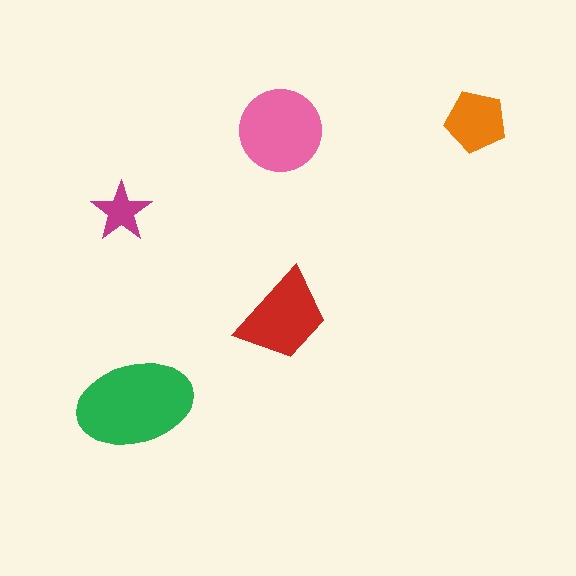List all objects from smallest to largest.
The magenta star, the orange pentagon, the red trapezoid, the pink circle, the green ellipse.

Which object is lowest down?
The green ellipse is bottommost.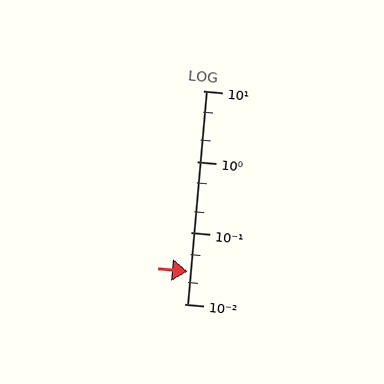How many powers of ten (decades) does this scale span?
The scale spans 3 decades, from 0.01 to 10.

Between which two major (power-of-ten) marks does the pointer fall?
The pointer is between 0.01 and 0.1.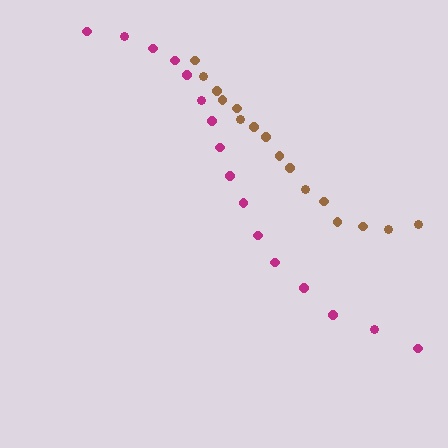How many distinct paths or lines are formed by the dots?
There are 2 distinct paths.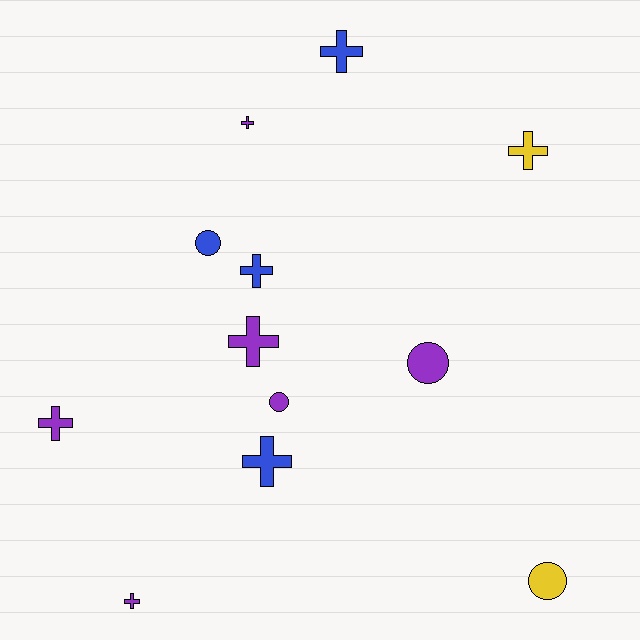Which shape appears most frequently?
Cross, with 8 objects.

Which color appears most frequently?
Purple, with 6 objects.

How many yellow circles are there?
There is 1 yellow circle.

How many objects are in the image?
There are 12 objects.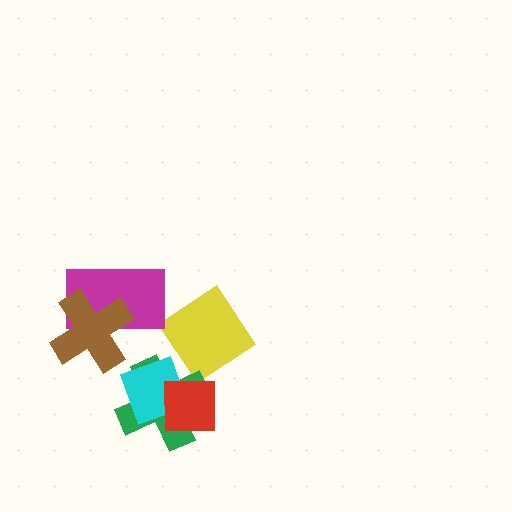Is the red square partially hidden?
No, no other shape covers it.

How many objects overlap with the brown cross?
1 object overlaps with the brown cross.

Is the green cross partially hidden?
Yes, it is partially covered by another shape.